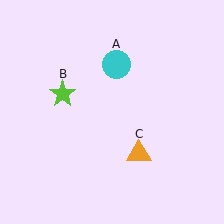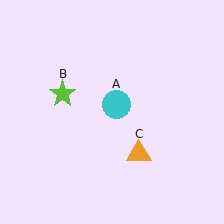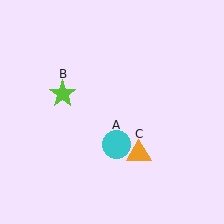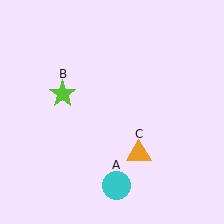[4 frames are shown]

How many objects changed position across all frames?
1 object changed position: cyan circle (object A).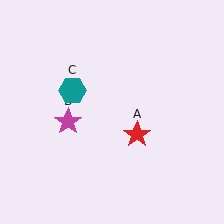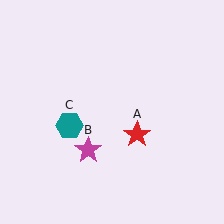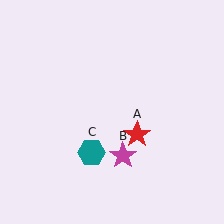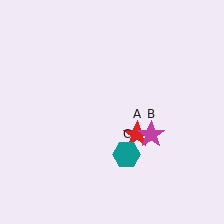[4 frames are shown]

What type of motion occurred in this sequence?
The magenta star (object B), teal hexagon (object C) rotated counterclockwise around the center of the scene.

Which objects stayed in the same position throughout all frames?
Red star (object A) remained stationary.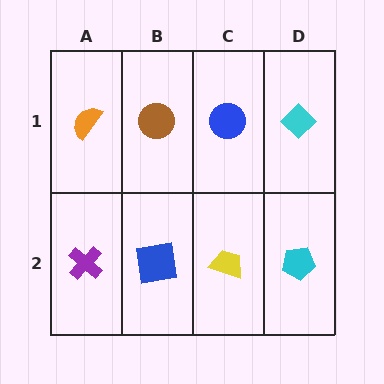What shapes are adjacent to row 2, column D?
A cyan diamond (row 1, column D), a yellow trapezoid (row 2, column C).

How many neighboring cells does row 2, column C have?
3.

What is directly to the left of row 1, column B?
An orange semicircle.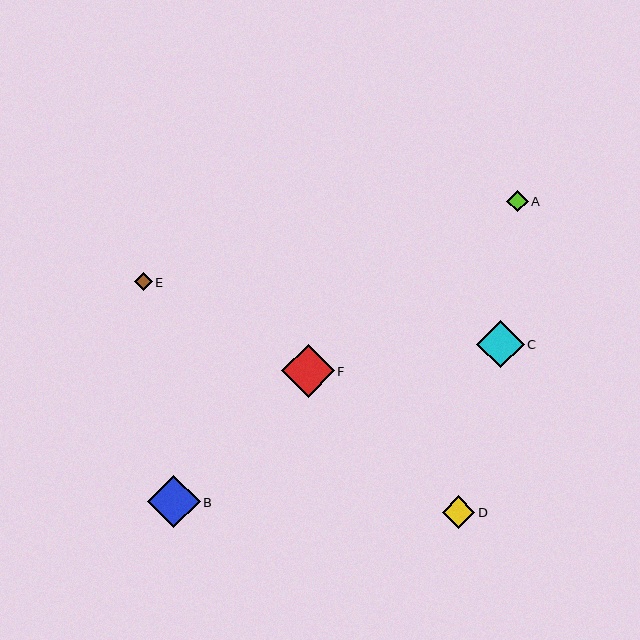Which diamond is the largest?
Diamond F is the largest with a size of approximately 53 pixels.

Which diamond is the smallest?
Diamond E is the smallest with a size of approximately 18 pixels.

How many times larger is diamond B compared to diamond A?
Diamond B is approximately 2.4 times the size of diamond A.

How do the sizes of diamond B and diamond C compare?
Diamond B and diamond C are approximately the same size.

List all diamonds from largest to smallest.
From largest to smallest: F, B, C, D, A, E.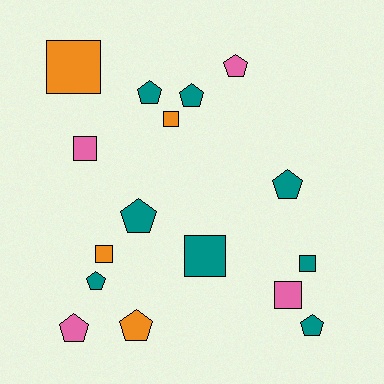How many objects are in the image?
There are 16 objects.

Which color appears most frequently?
Teal, with 8 objects.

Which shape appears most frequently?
Pentagon, with 9 objects.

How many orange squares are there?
There are 3 orange squares.